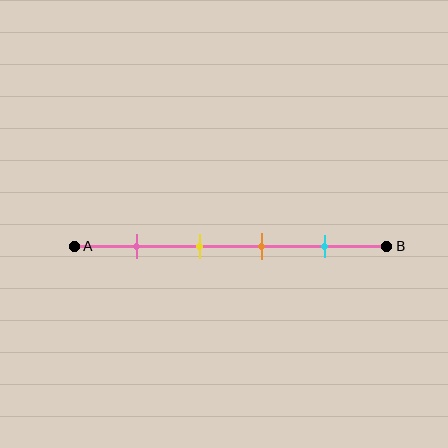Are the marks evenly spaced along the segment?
Yes, the marks are approximately evenly spaced.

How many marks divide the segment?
There are 4 marks dividing the segment.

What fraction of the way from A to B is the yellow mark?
The yellow mark is approximately 40% (0.4) of the way from A to B.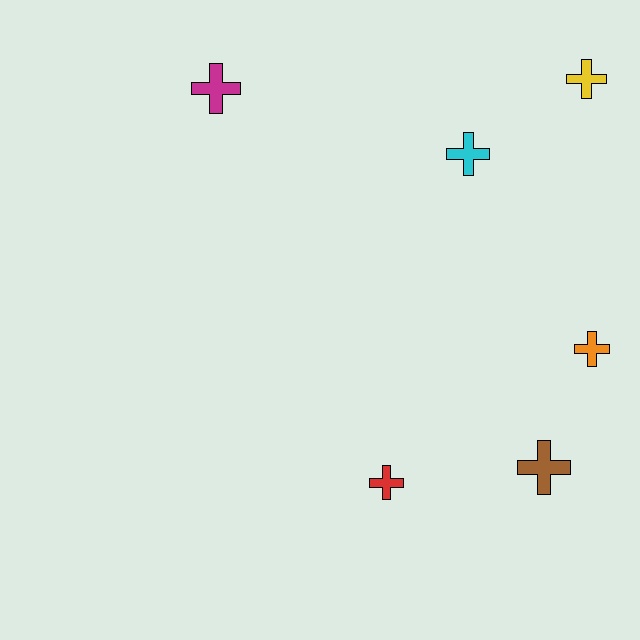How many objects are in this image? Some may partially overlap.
There are 6 objects.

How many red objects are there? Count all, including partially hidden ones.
There is 1 red object.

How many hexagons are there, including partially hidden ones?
There are no hexagons.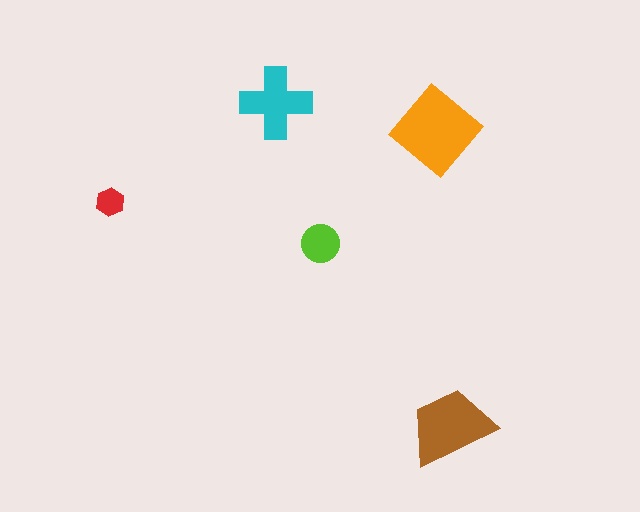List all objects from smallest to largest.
The red hexagon, the lime circle, the cyan cross, the brown trapezoid, the orange diamond.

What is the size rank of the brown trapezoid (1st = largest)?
2nd.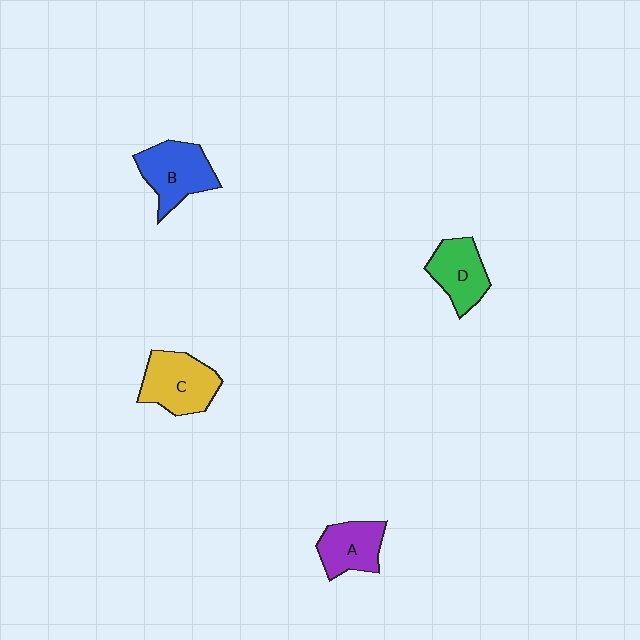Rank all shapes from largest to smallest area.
From largest to smallest: C (yellow), B (blue), D (green), A (purple).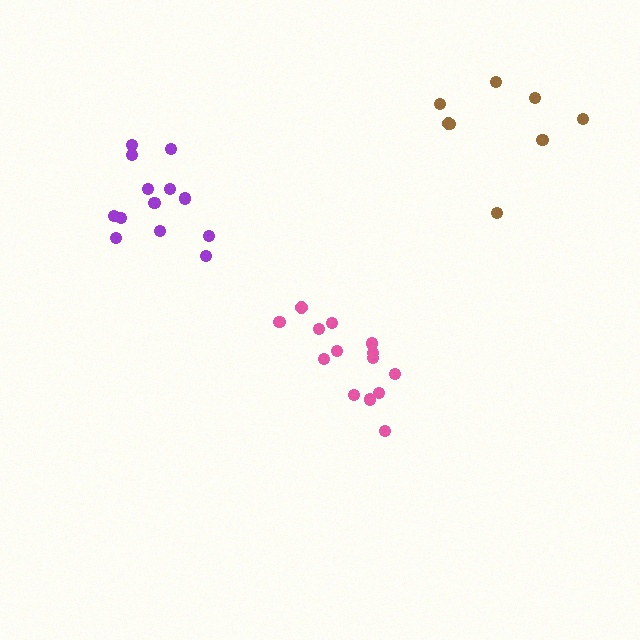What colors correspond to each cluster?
The clusters are colored: pink, purple, brown.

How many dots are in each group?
Group 1: 14 dots, Group 2: 13 dots, Group 3: 8 dots (35 total).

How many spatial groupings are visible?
There are 3 spatial groupings.